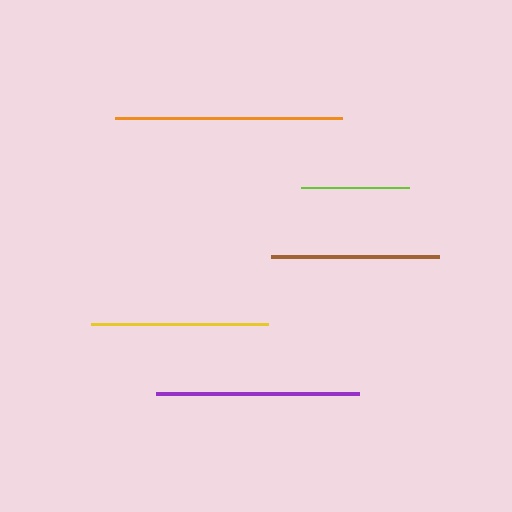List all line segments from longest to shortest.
From longest to shortest: orange, purple, yellow, brown, lime.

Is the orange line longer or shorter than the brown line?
The orange line is longer than the brown line.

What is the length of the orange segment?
The orange segment is approximately 227 pixels long.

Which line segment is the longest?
The orange line is the longest at approximately 227 pixels.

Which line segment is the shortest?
The lime line is the shortest at approximately 109 pixels.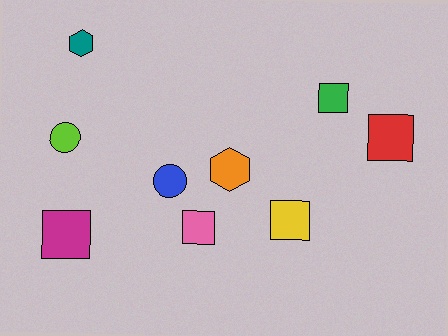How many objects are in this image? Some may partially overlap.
There are 9 objects.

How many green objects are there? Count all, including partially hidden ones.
There is 1 green object.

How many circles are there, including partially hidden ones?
There are 2 circles.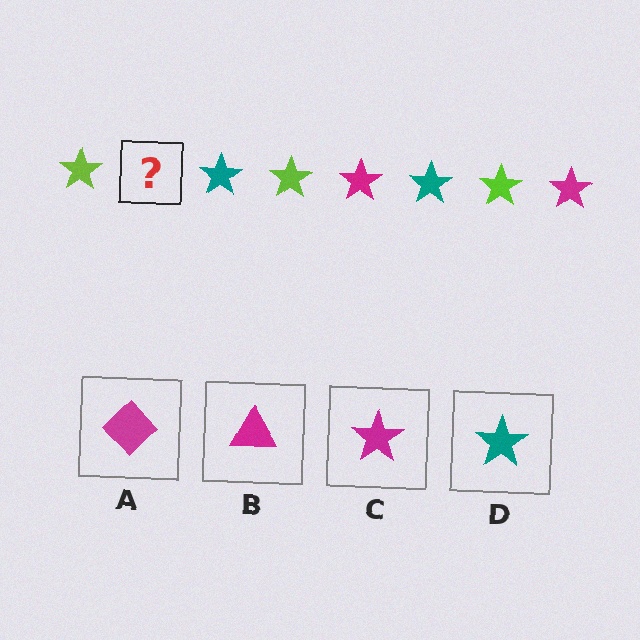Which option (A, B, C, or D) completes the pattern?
C.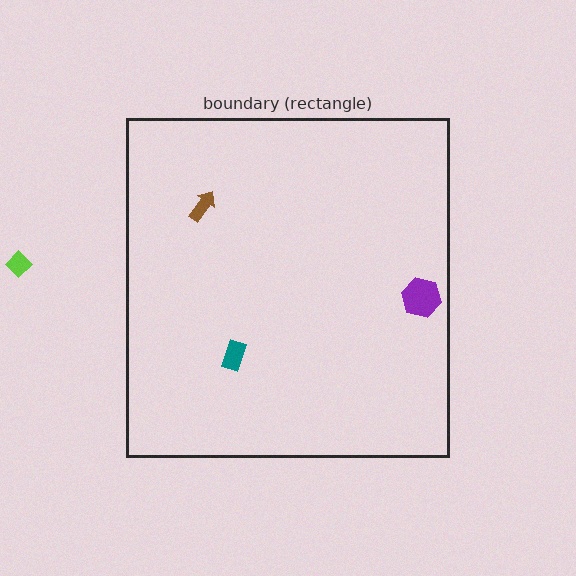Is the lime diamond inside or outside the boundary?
Outside.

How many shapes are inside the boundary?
3 inside, 1 outside.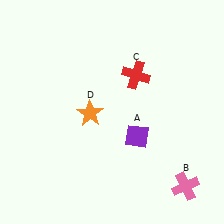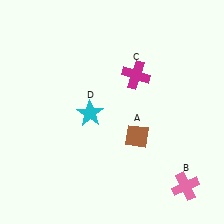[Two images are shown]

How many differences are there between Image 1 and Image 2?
There are 3 differences between the two images.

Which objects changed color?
A changed from purple to brown. C changed from red to magenta. D changed from orange to cyan.